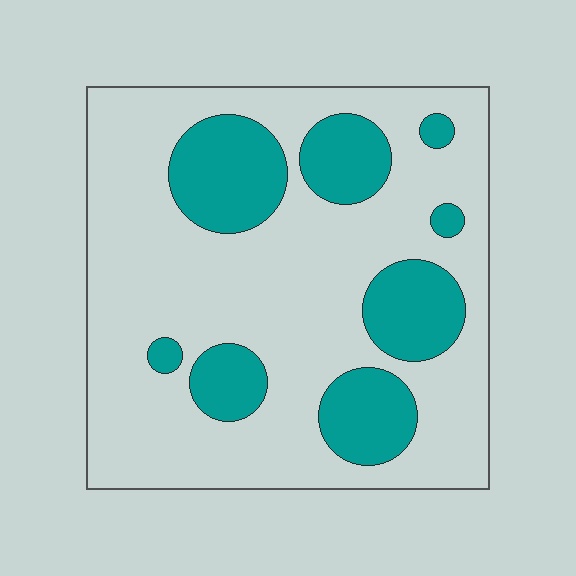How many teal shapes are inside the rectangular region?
8.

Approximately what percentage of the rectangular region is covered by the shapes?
Approximately 25%.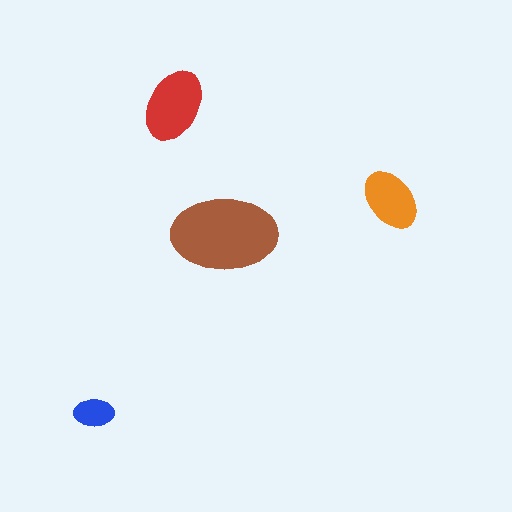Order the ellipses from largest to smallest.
the brown one, the red one, the orange one, the blue one.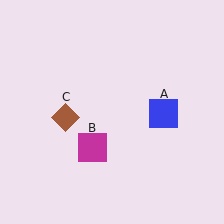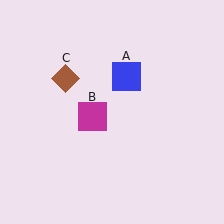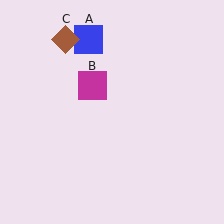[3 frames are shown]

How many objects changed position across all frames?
3 objects changed position: blue square (object A), magenta square (object B), brown diamond (object C).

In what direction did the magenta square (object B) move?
The magenta square (object B) moved up.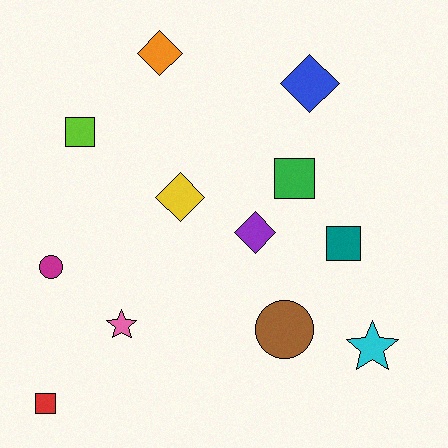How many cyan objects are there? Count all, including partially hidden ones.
There is 1 cyan object.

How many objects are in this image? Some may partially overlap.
There are 12 objects.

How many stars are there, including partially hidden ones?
There are 2 stars.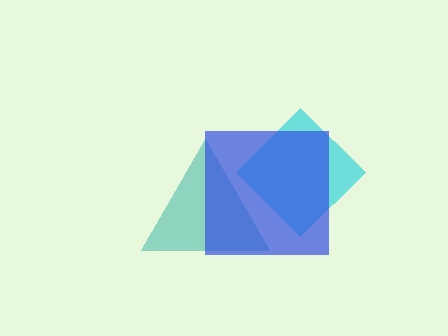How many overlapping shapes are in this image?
There are 3 overlapping shapes in the image.